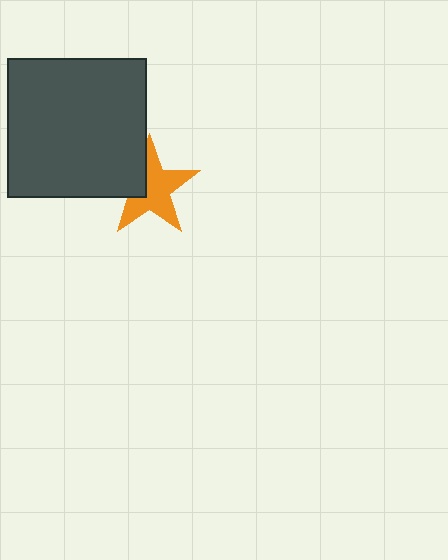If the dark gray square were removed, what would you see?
You would see the complete orange star.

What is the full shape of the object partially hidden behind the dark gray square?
The partially hidden object is an orange star.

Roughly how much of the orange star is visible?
Most of it is visible (roughly 69%).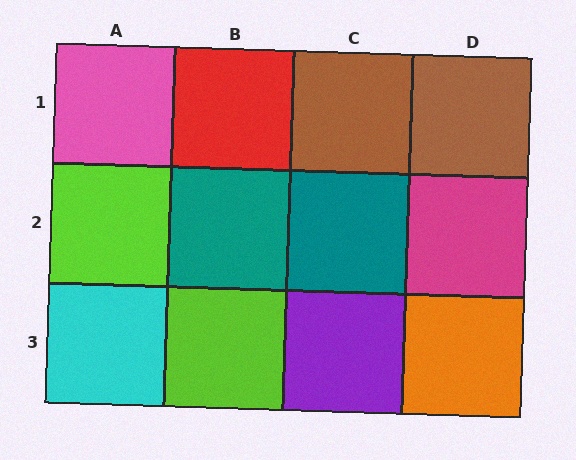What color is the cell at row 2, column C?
Teal.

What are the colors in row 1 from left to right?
Pink, red, brown, brown.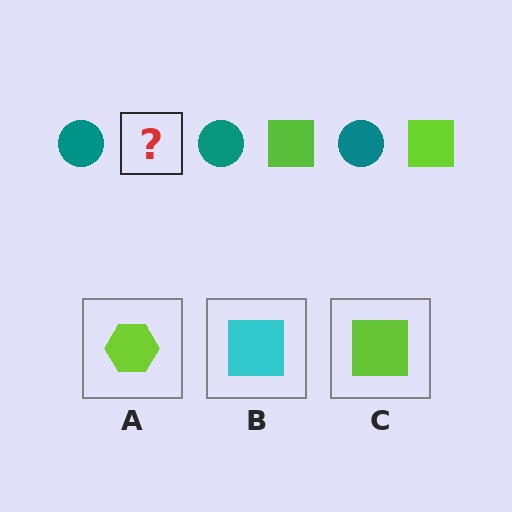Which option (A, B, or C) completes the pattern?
C.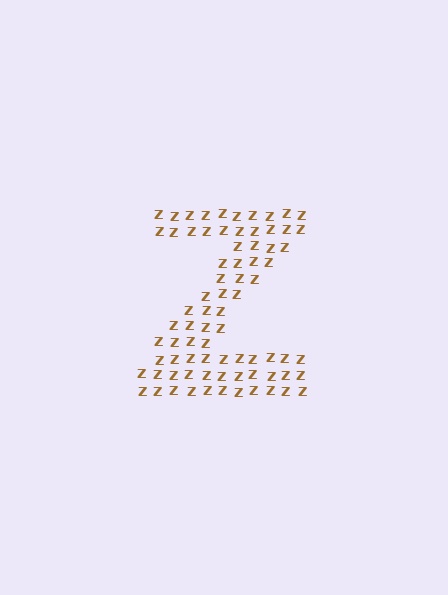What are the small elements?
The small elements are letter Z's.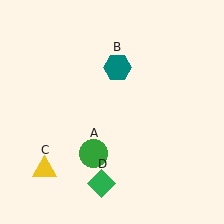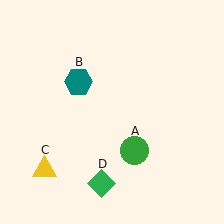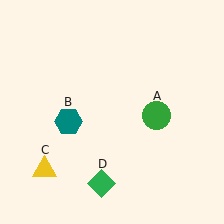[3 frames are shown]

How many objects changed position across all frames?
2 objects changed position: green circle (object A), teal hexagon (object B).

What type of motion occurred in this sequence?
The green circle (object A), teal hexagon (object B) rotated counterclockwise around the center of the scene.